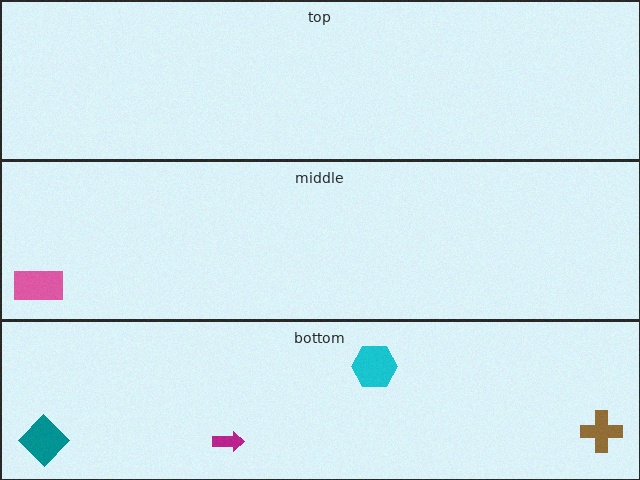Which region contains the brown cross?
The bottom region.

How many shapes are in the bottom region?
4.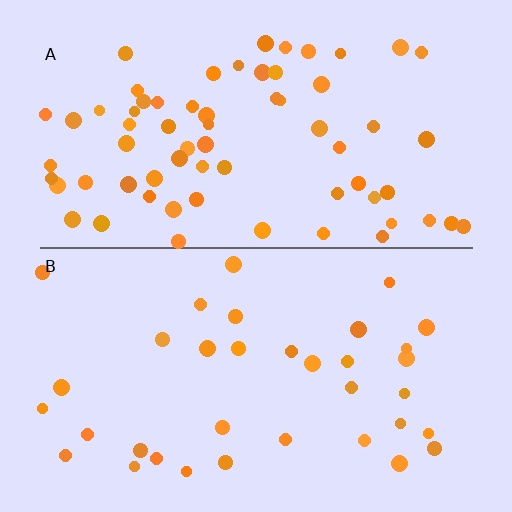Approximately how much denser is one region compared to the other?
Approximately 1.9× — region A over region B.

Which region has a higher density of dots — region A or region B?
A (the top).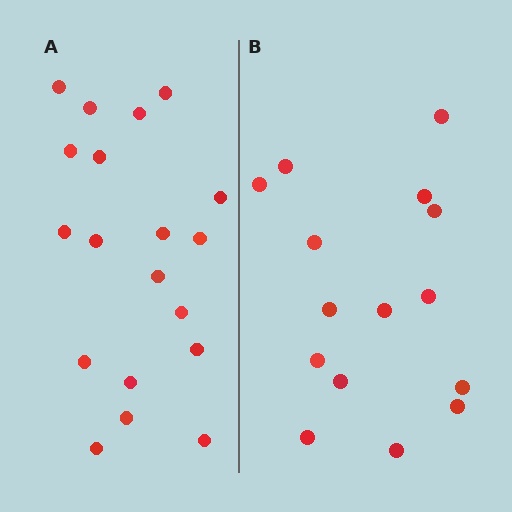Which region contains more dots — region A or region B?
Region A (the left region) has more dots.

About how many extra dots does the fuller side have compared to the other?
Region A has about 4 more dots than region B.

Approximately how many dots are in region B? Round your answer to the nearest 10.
About 20 dots. (The exact count is 15, which rounds to 20.)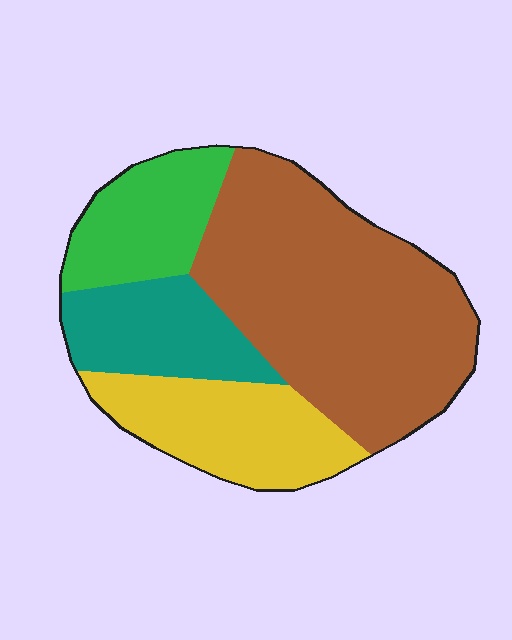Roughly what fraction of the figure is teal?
Teal covers 16% of the figure.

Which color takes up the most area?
Brown, at roughly 50%.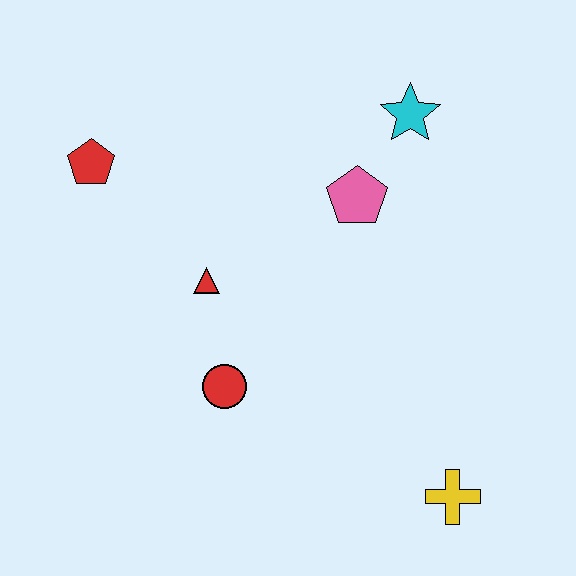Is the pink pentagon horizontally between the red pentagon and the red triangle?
No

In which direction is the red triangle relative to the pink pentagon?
The red triangle is to the left of the pink pentagon.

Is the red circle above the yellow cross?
Yes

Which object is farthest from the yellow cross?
The red pentagon is farthest from the yellow cross.